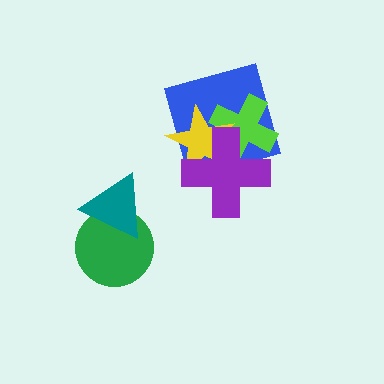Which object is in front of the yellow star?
The purple cross is in front of the yellow star.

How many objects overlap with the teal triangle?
1 object overlaps with the teal triangle.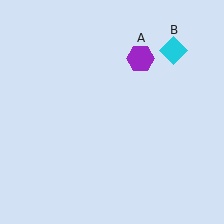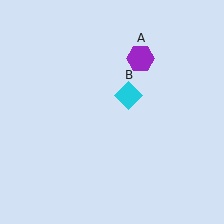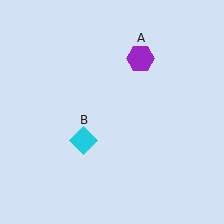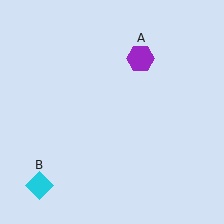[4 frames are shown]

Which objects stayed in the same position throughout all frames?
Purple hexagon (object A) remained stationary.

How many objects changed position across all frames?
1 object changed position: cyan diamond (object B).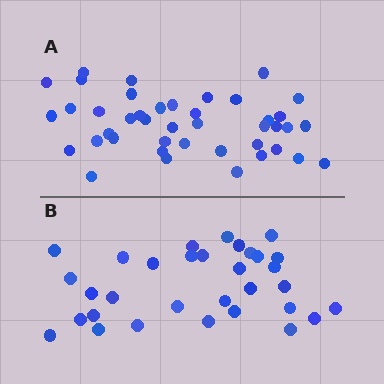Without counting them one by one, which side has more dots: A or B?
Region A (the top region) has more dots.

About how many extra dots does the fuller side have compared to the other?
Region A has roughly 10 or so more dots than region B.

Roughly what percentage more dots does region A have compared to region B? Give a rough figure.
About 30% more.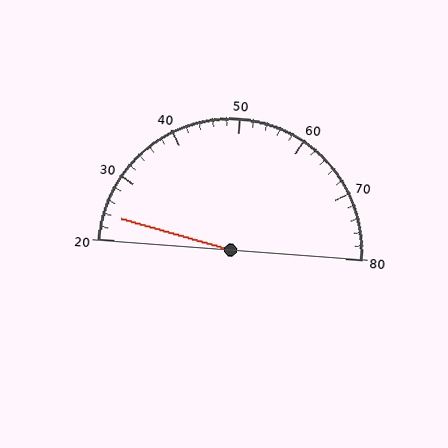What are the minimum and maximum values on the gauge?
The gauge ranges from 20 to 80.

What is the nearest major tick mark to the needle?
The nearest major tick mark is 20.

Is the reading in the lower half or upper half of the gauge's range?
The reading is in the lower half of the range (20 to 80).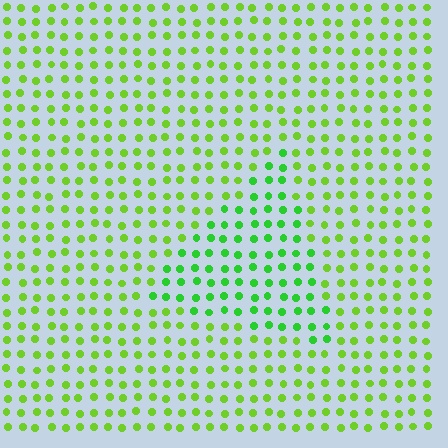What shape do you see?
I see a triangle.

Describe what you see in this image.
The image is filled with small lime elements in a uniform arrangement. A triangle-shaped region is visible where the elements are tinted to a slightly different hue, forming a subtle color boundary.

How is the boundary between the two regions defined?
The boundary is defined purely by a slight shift in hue (about 28 degrees). Spacing, size, and orientation are identical on both sides.